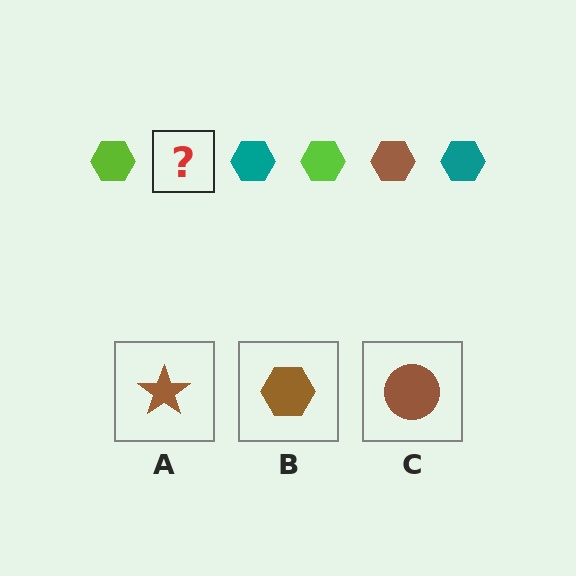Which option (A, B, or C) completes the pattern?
B.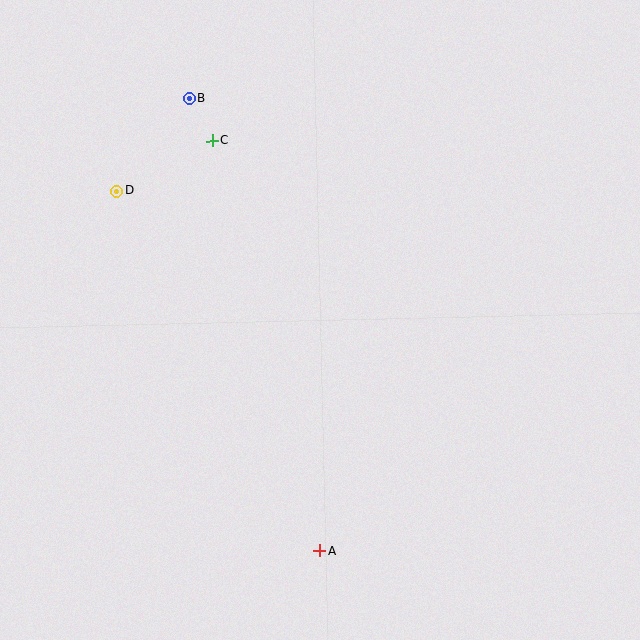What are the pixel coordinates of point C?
Point C is at (212, 141).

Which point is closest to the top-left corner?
Point B is closest to the top-left corner.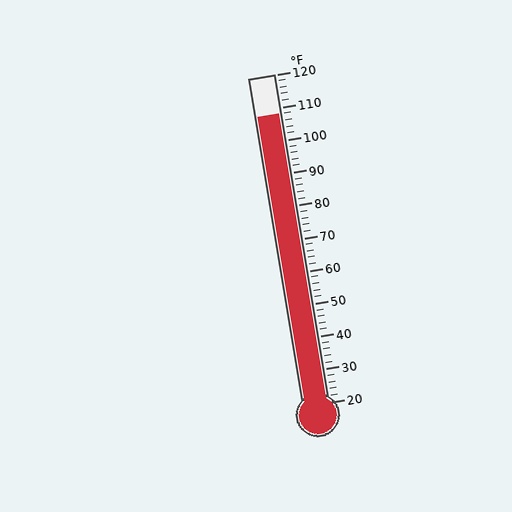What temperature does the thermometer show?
The thermometer shows approximately 108°F.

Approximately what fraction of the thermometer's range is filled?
The thermometer is filled to approximately 90% of its range.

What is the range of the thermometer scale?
The thermometer scale ranges from 20°F to 120°F.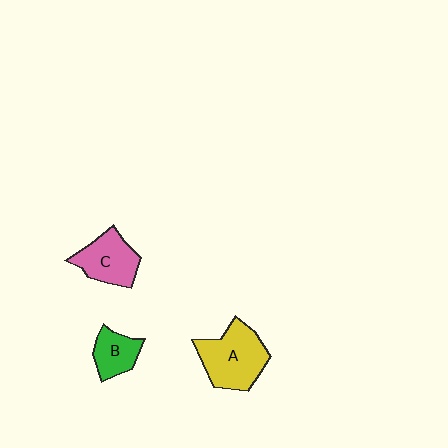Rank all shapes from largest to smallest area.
From largest to smallest: A (yellow), C (pink), B (green).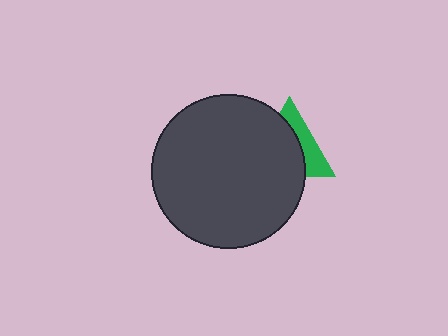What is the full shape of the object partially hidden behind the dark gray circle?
The partially hidden object is a green triangle.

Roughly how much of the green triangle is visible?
A small part of it is visible (roughly 37%).